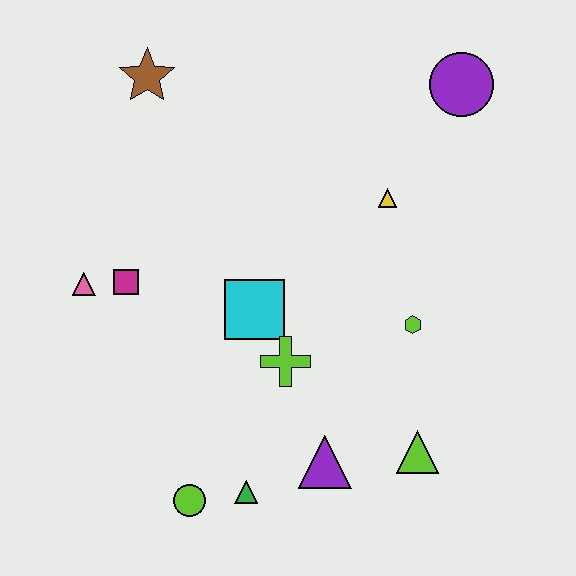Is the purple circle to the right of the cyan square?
Yes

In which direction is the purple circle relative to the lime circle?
The purple circle is above the lime circle.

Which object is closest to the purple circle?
The yellow triangle is closest to the purple circle.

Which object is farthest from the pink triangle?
The purple circle is farthest from the pink triangle.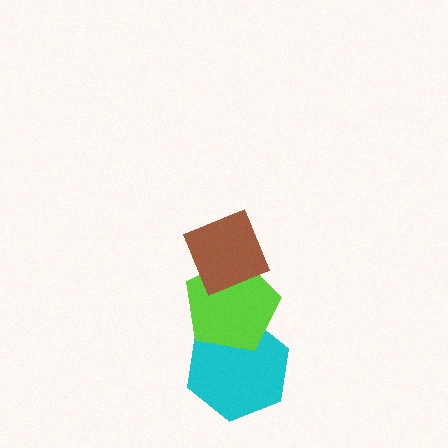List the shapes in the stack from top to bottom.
From top to bottom: the brown diamond, the lime pentagon, the cyan hexagon.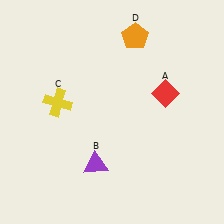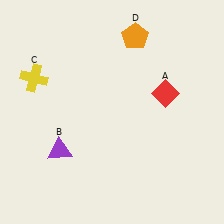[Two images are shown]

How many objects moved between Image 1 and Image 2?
2 objects moved between the two images.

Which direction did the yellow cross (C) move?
The yellow cross (C) moved up.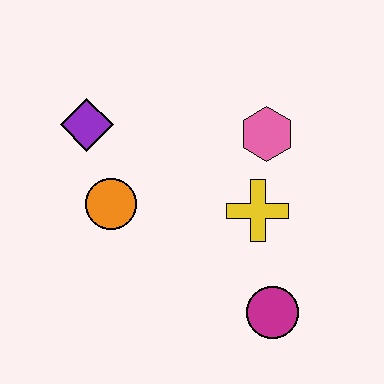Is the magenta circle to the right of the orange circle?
Yes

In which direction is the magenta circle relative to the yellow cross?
The magenta circle is below the yellow cross.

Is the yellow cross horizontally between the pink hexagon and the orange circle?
Yes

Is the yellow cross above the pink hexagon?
No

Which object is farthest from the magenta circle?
The purple diamond is farthest from the magenta circle.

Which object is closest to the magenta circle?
The yellow cross is closest to the magenta circle.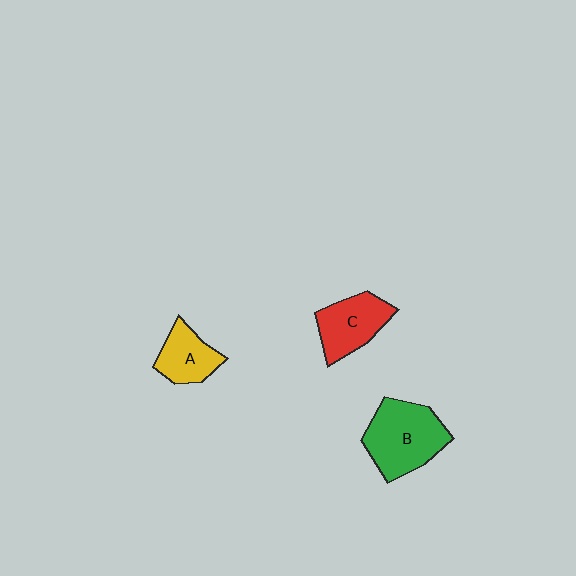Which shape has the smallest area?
Shape A (yellow).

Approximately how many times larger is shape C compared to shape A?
Approximately 1.2 times.